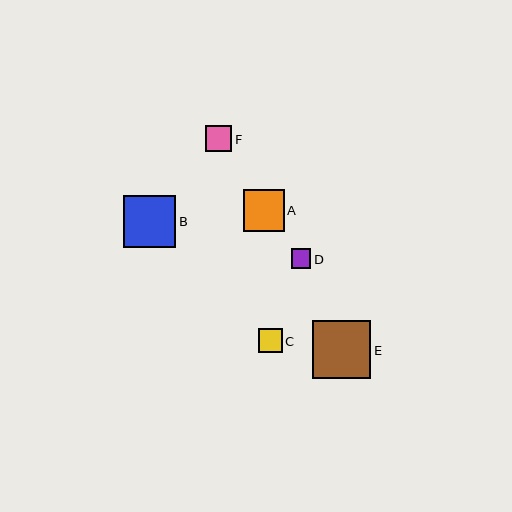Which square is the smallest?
Square D is the smallest with a size of approximately 20 pixels.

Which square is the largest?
Square E is the largest with a size of approximately 58 pixels.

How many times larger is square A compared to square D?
Square A is approximately 2.1 times the size of square D.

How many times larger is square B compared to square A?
Square B is approximately 1.3 times the size of square A.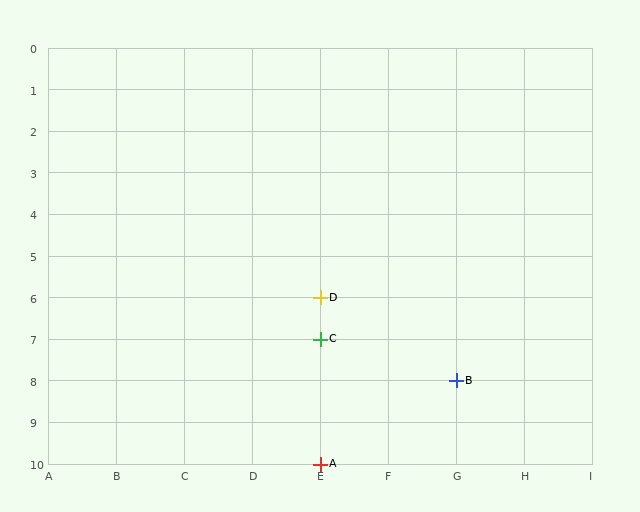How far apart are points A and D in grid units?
Points A and D are 4 rows apart.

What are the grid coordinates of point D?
Point D is at grid coordinates (E, 6).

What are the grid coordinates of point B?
Point B is at grid coordinates (G, 8).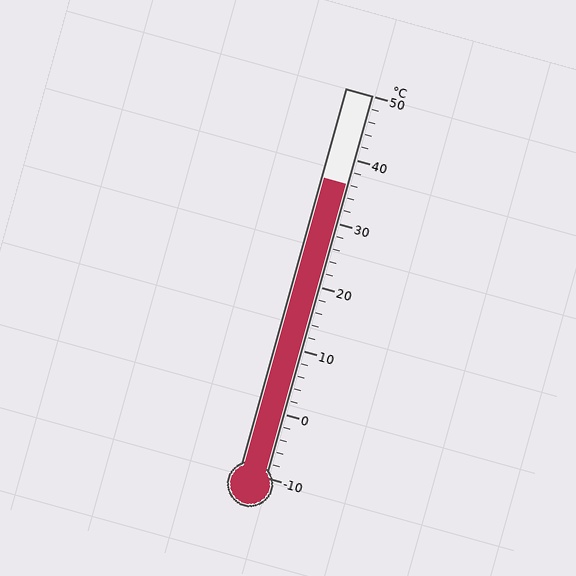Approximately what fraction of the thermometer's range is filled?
The thermometer is filled to approximately 75% of its range.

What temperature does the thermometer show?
The thermometer shows approximately 36°C.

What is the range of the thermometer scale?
The thermometer scale ranges from -10°C to 50°C.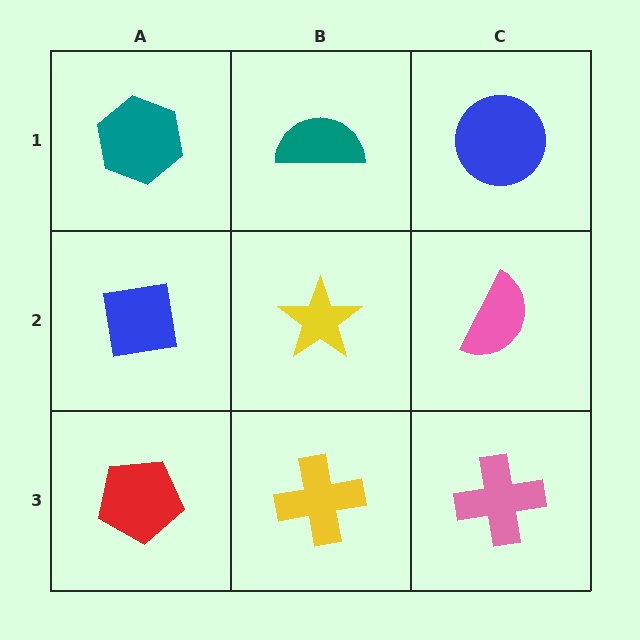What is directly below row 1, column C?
A pink semicircle.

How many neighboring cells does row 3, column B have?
3.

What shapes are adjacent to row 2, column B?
A teal semicircle (row 1, column B), a yellow cross (row 3, column B), a blue square (row 2, column A), a pink semicircle (row 2, column C).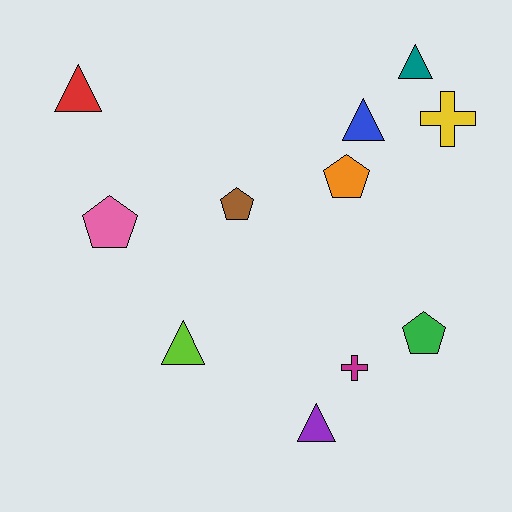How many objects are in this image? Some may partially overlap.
There are 11 objects.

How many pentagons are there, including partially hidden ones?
There are 4 pentagons.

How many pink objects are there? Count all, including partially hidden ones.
There is 1 pink object.